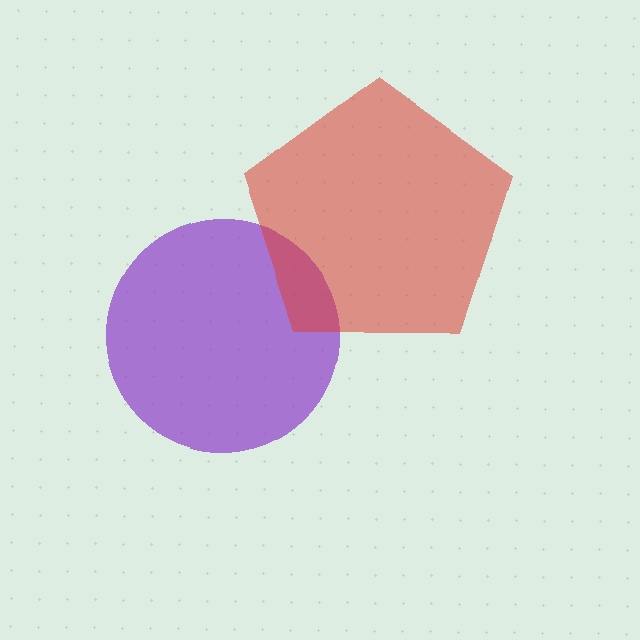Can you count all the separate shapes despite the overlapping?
Yes, there are 2 separate shapes.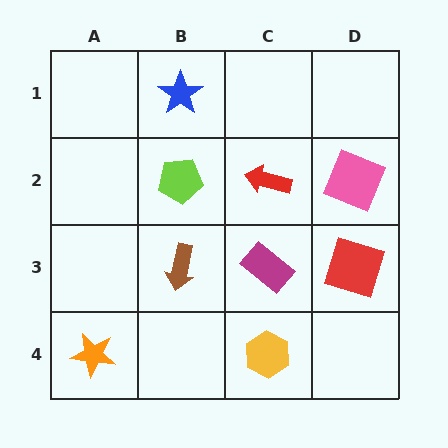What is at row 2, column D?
A pink square.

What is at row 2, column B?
A lime pentagon.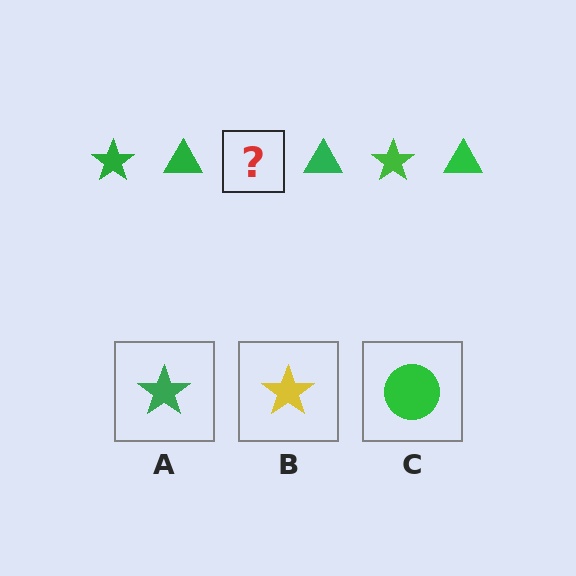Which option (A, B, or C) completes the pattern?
A.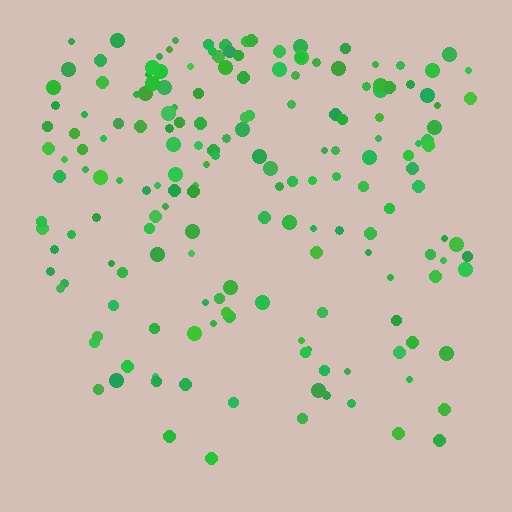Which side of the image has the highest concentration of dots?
The top.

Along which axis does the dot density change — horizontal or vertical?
Vertical.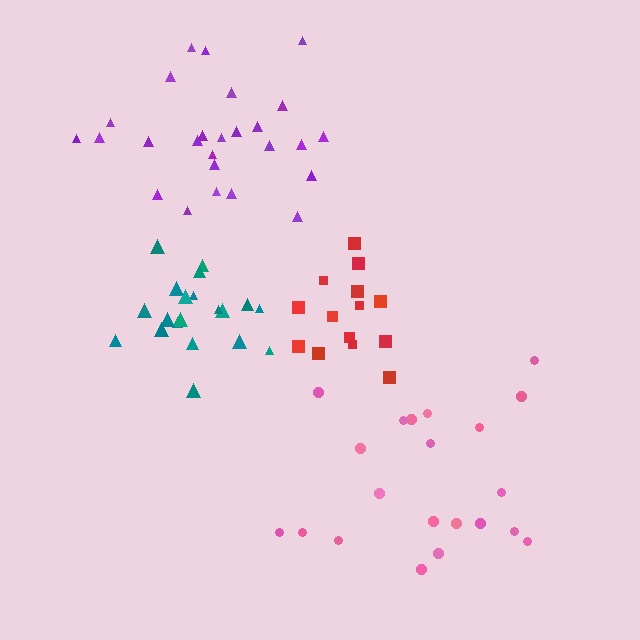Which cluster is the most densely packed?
Teal.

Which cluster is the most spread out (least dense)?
Pink.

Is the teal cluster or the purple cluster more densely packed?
Teal.